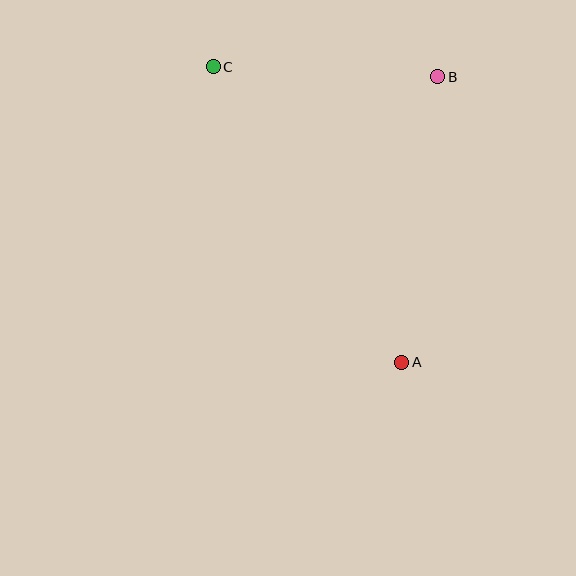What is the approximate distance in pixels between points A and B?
The distance between A and B is approximately 288 pixels.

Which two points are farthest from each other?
Points A and C are farthest from each other.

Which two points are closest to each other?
Points B and C are closest to each other.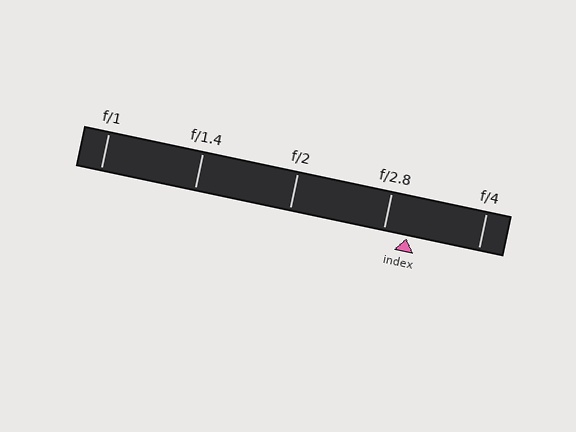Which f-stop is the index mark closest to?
The index mark is closest to f/2.8.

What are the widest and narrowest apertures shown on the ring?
The widest aperture shown is f/1 and the narrowest is f/4.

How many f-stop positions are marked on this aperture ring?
There are 5 f-stop positions marked.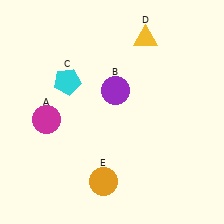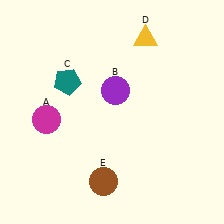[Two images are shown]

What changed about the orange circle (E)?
In Image 1, E is orange. In Image 2, it changed to brown.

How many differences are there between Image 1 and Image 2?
There are 2 differences between the two images.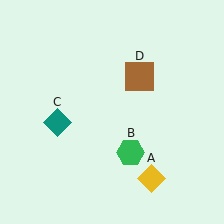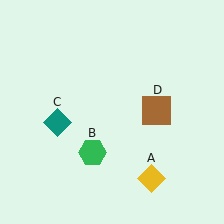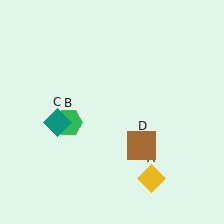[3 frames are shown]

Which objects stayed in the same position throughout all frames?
Yellow diamond (object A) and teal diamond (object C) remained stationary.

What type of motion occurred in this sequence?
The green hexagon (object B), brown square (object D) rotated clockwise around the center of the scene.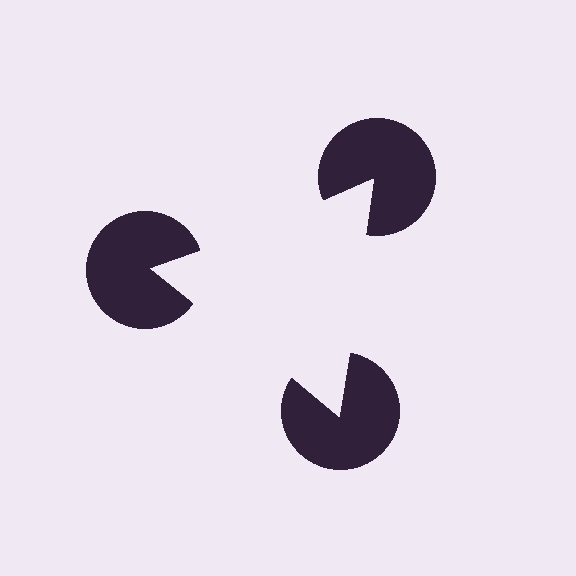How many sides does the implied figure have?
3 sides.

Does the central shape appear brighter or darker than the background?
It typically appears slightly brighter than the background, even though no actual brightness change is drawn.